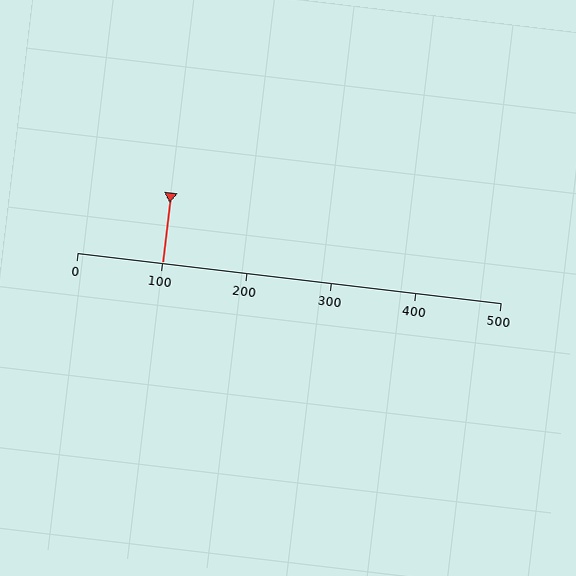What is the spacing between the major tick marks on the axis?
The major ticks are spaced 100 apart.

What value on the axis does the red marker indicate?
The marker indicates approximately 100.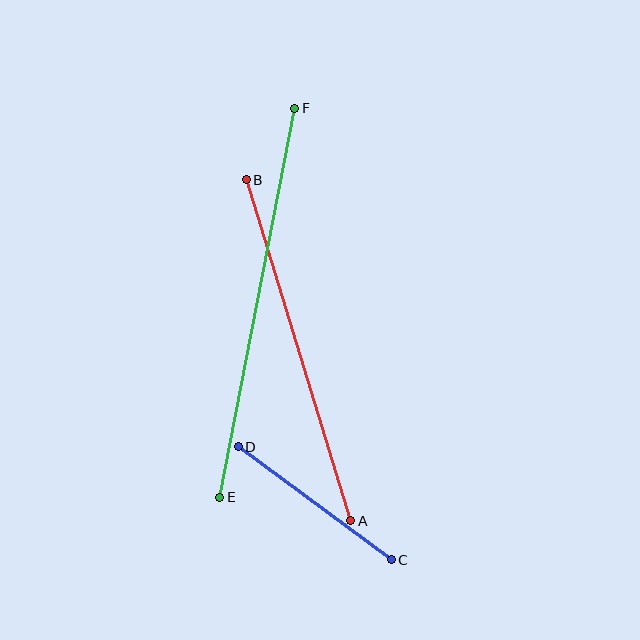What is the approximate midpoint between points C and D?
The midpoint is at approximately (315, 503) pixels.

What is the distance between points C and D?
The distance is approximately 190 pixels.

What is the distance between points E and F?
The distance is approximately 396 pixels.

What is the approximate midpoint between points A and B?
The midpoint is at approximately (298, 350) pixels.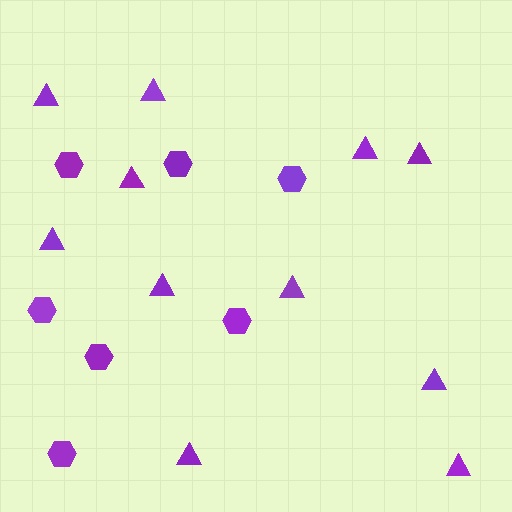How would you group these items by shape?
There are 2 groups: one group of hexagons (7) and one group of triangles (11).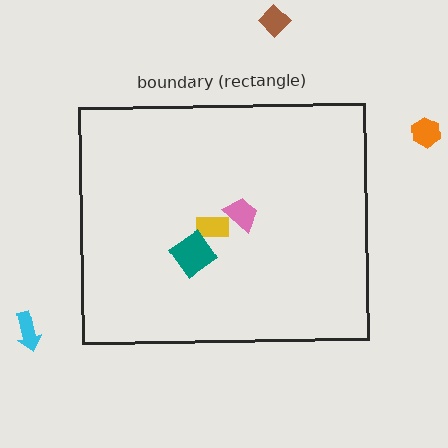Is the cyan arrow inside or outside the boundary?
Outside.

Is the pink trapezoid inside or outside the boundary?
Inside.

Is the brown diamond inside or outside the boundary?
Outside.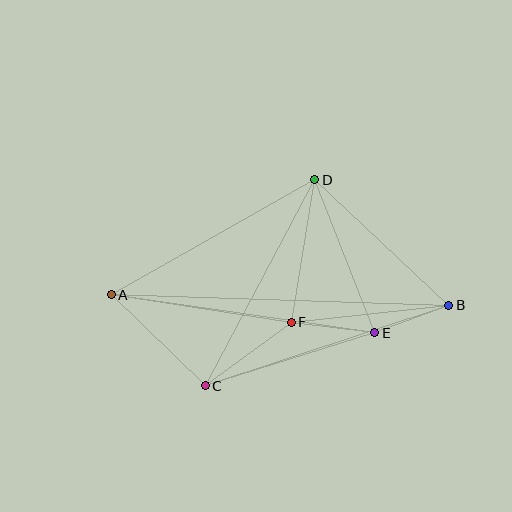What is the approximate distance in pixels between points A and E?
The distance between A and E is approximately 266 pixels.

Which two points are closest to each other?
Points B and E are closest to each other.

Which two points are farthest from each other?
Points A and B are farthest from each other.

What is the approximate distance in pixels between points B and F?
The distance between B and F is approximately 159 pixels.